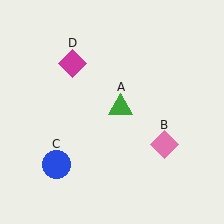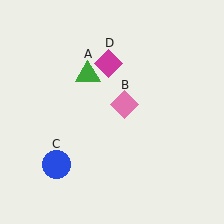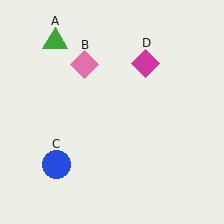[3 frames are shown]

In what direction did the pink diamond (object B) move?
The pink diamond (object B) moved up and to the left.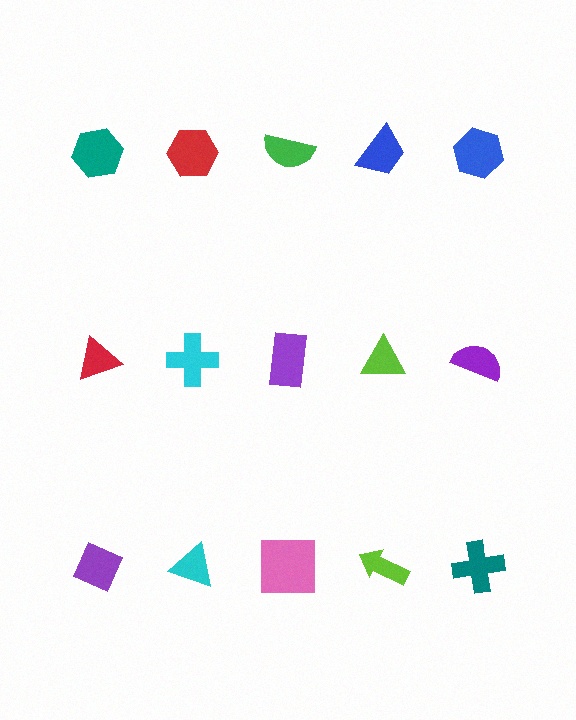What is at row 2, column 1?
A red triangle.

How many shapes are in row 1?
5 shapes.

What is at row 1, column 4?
A blue trapezoid.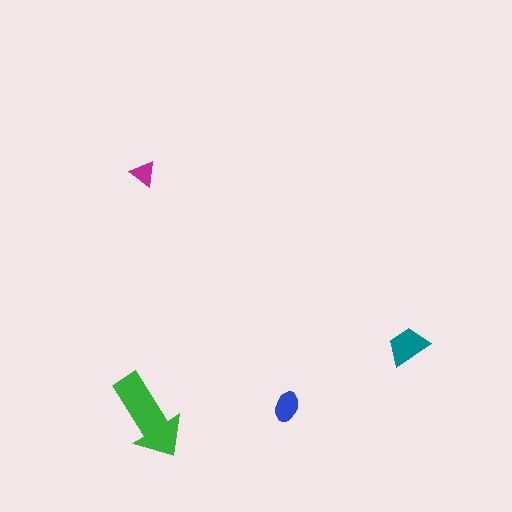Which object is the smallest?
The magenta triangle.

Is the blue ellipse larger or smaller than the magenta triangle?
Larger.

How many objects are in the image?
There are 4 objects in the image.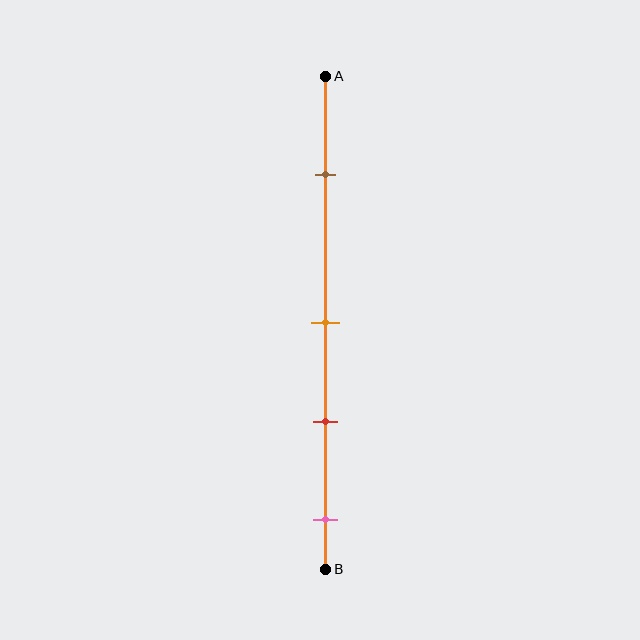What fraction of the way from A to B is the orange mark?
The orange mark is approximately 50% (0.5) of the way from A to B.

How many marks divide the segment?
There are 4 marks dividing the segment.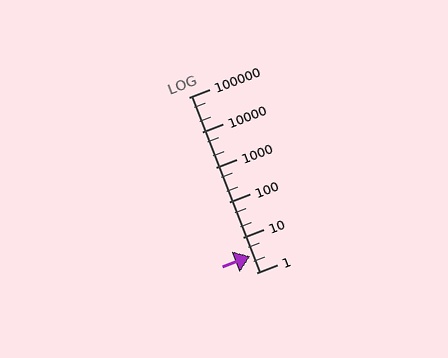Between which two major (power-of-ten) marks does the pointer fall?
The pointer is between 1 and 10.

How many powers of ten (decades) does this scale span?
The scale spans 5 decades, from 1 to 100000.